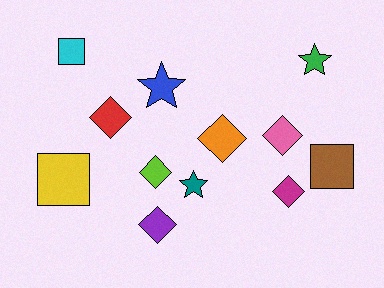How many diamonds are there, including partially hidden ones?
There are 6 diamonds.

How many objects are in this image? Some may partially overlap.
There are 12 objects.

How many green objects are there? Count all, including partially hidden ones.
There is 1 green object.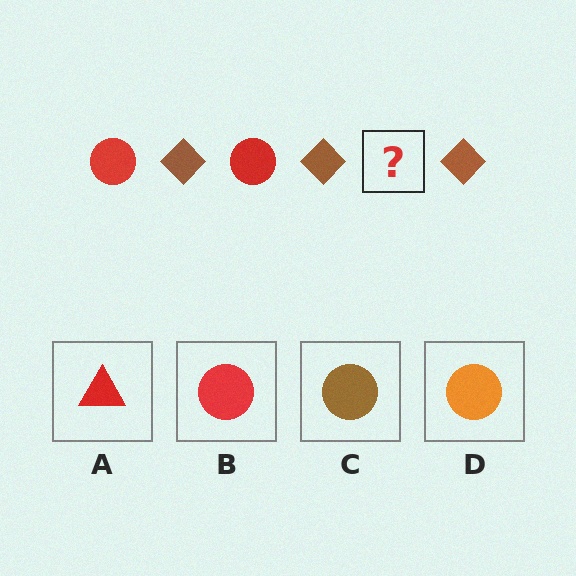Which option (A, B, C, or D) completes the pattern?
B.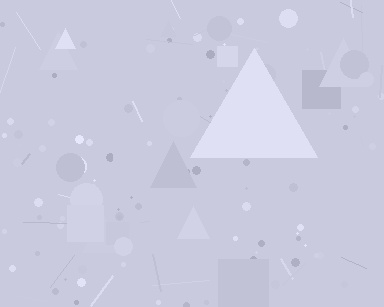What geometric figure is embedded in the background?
A triangle is embedded in the background.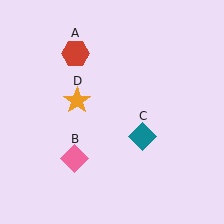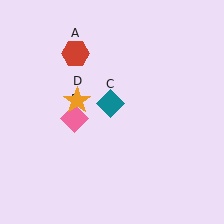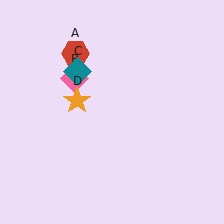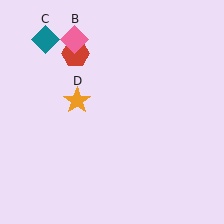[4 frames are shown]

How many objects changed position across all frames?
2 objects changed position: pink diamond (object B), teal diamond (object C).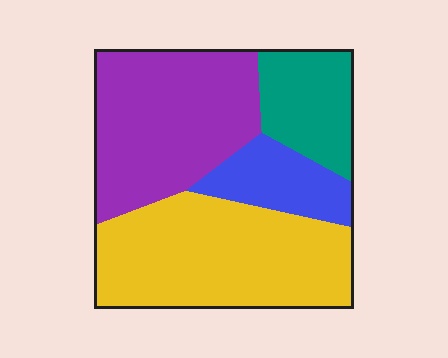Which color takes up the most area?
Yellow, at roughly 40%.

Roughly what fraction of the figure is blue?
Blue covers around 10% of the figure.